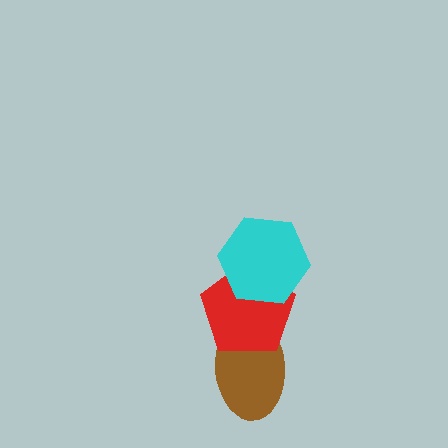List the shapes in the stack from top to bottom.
From top to bottom: the cyan hexagon, the red pentagon, the brown ellipse.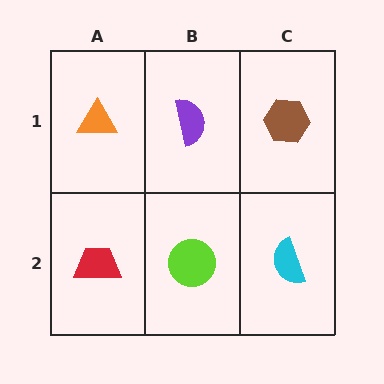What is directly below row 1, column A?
A red trapezoid.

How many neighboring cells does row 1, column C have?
2.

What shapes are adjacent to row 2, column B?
A purple semicircle (row 1, column B), a red trapezoid (row 2, column A), a cyan semicircle (row 2, column C).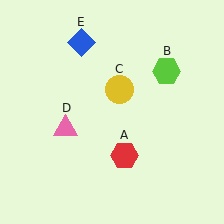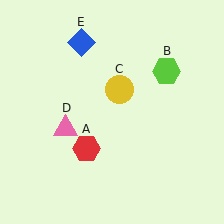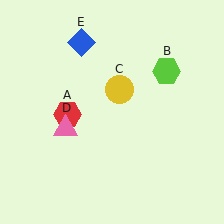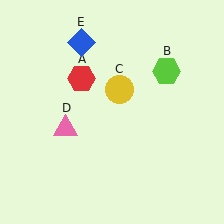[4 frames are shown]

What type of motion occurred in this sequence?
The red hexagon (object A) rotated clockwise around the center of the scene.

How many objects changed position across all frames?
1 object changed position: red hexagon (object A).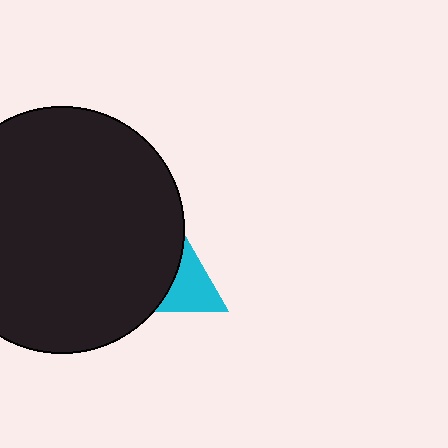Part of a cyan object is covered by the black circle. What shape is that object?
It is a triangle.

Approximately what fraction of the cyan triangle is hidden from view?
Roughly 68% of the cyan triangle is hidden behind the black circle.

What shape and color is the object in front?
The object in front is a black circle.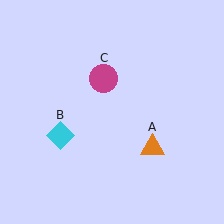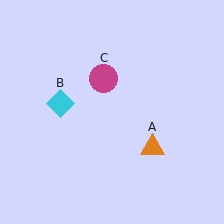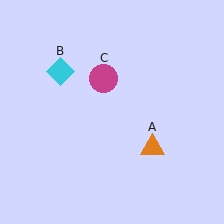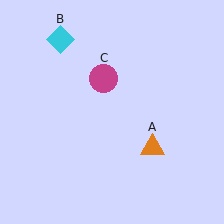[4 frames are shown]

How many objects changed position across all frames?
1 object changed position: cyan diamond (object B).